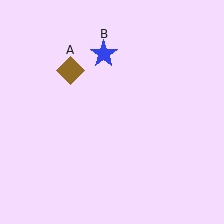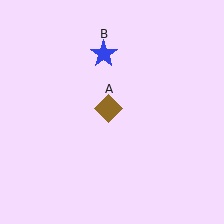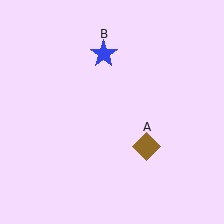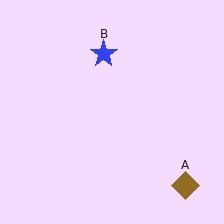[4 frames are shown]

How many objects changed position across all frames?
1 object changed position: brown diamond (object A).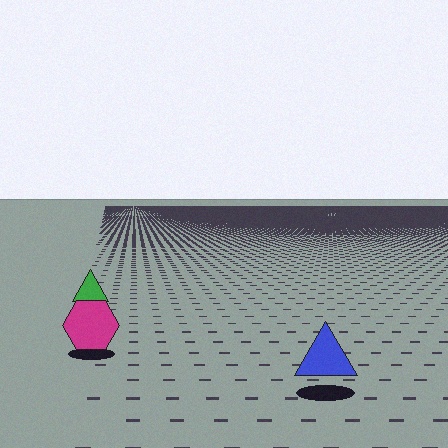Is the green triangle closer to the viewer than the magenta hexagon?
No. The magenta hexagon is closer — you can tell from the texture gradient: the ground texture is coarser near it.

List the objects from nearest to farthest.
From nearest to farthest: the blue triangle, the magenta hexagon, the green triangle.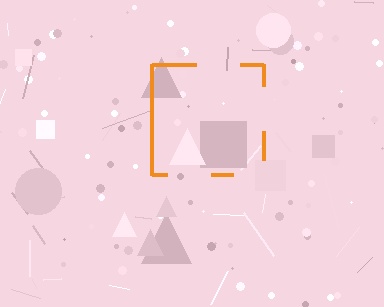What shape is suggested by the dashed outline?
The dashed outline suggests a square.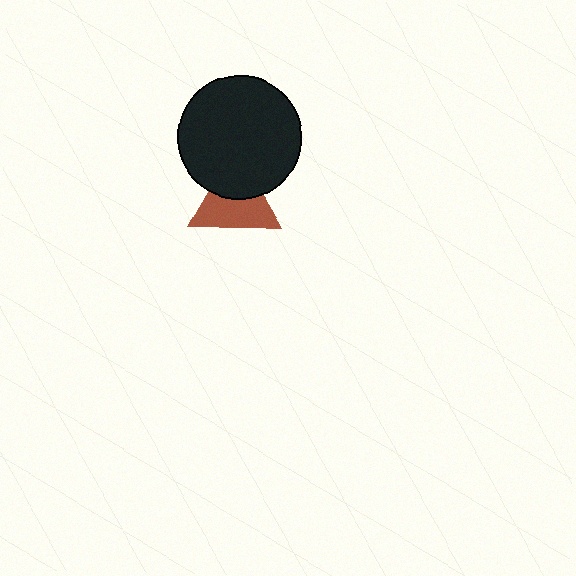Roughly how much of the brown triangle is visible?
About half of it is visible (roughly 61%).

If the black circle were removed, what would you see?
You would see the complete brown triangle.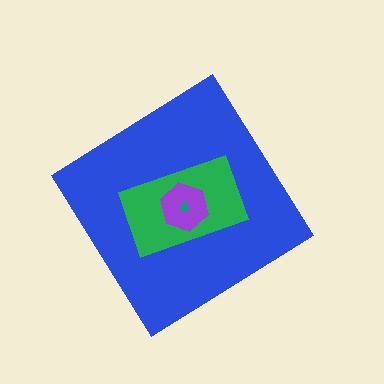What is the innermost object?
The teal triangle.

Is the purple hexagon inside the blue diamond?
Yes.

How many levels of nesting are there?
4.